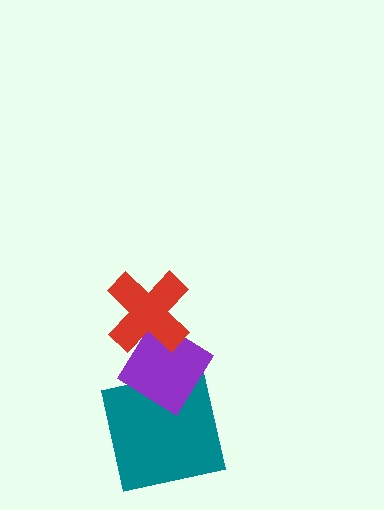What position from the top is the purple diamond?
The purple diamond is 2nd from the top.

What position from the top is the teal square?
The teal square is 3rd from the top.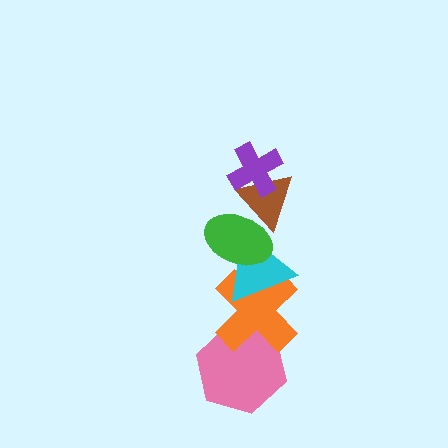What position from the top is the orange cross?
The orange cross is 5th from the top.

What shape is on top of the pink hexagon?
The orange cross is on top of the pink hexagon.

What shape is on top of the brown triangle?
The purple cross is on top of the brown triangle.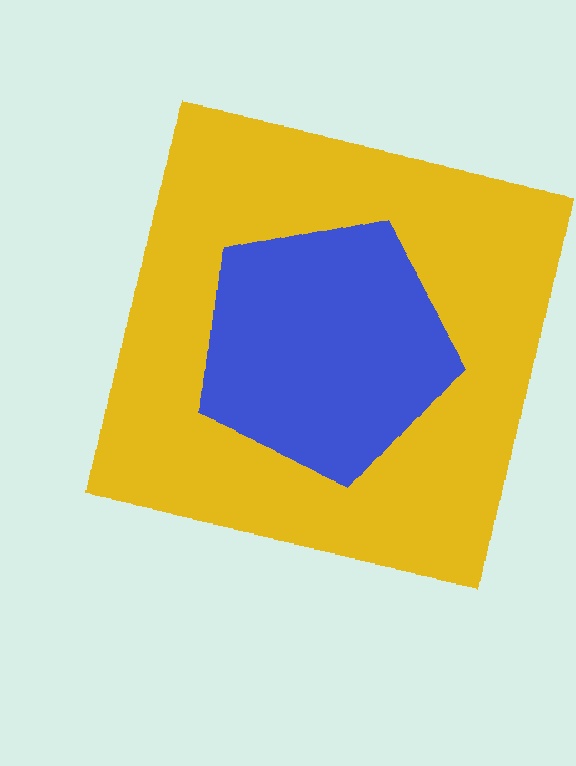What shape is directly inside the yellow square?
The blue pentagon.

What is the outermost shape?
The yellow square.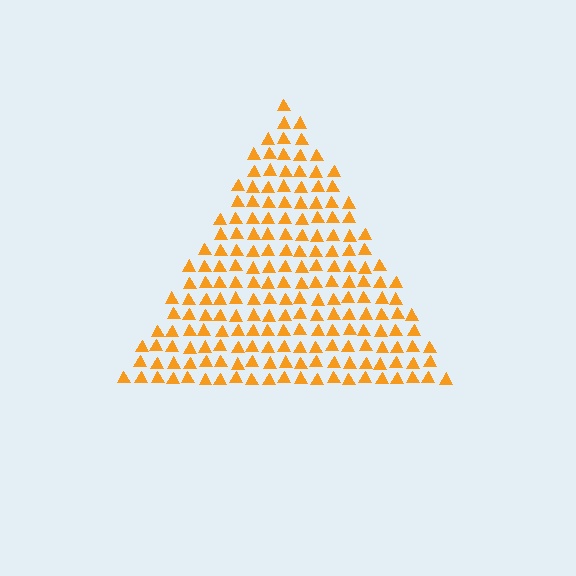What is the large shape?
The large shape is a triangle.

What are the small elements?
The small elements are triangles.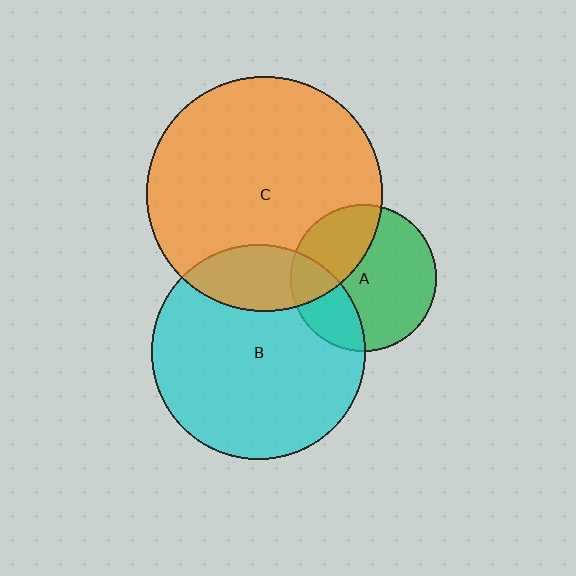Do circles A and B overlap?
Yes.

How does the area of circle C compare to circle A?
Approximately 2.6 times.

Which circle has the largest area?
Circle C (orange).